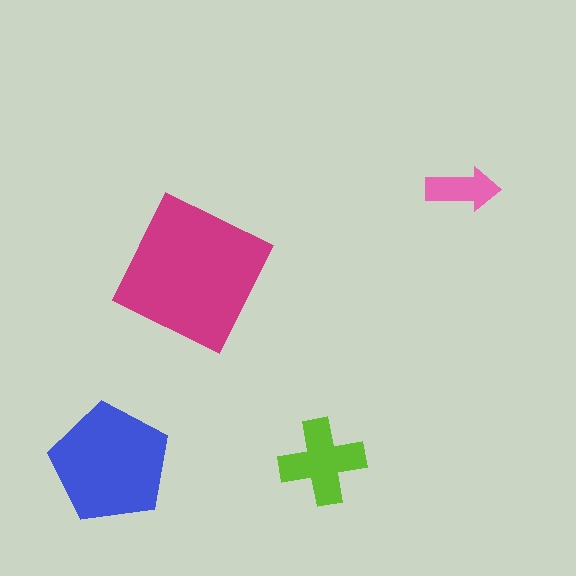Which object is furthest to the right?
The pink arrow is rightmost.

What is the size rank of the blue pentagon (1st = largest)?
2nd.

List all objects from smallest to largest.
The pink arrow, the lime cross, the blue pentagon, the magenta square.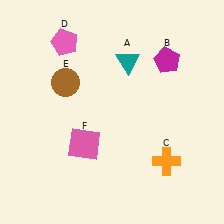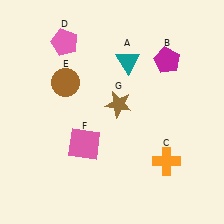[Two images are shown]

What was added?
A brown star (G) was added in Image 2.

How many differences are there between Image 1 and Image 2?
There is 1 difference between the two images.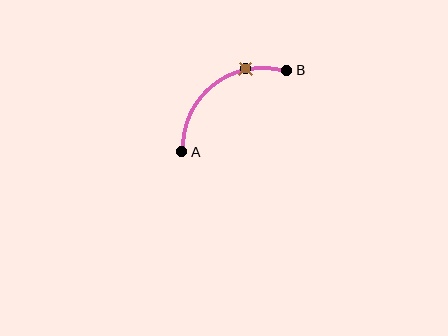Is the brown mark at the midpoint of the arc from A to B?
No. The brown mark lies on the arc but is closer to endpoint B. The arc midpoint would be at the point on the curve equidistant along the arc from both A and B.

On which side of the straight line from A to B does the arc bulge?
The arc bulges above and to the left of the straight line connecting A and B.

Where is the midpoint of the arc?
The arc midpoint is the point on the curve farthest from the straight line joining A and B. It sits above and to the left of that line.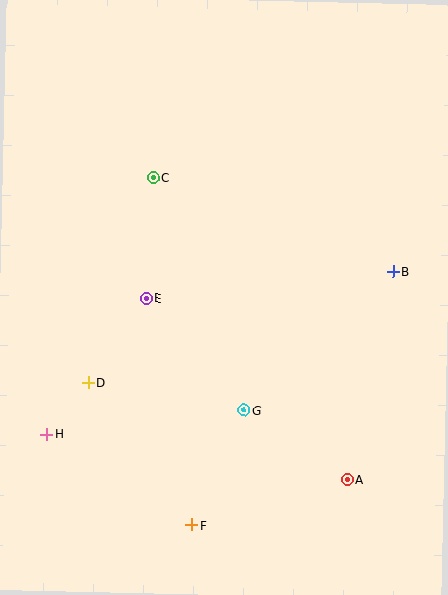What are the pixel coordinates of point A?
Point A is at (347, 480).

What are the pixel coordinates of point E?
Point E is at (146, 298).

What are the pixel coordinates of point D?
Point D is at (88, 383).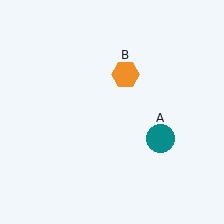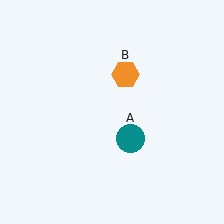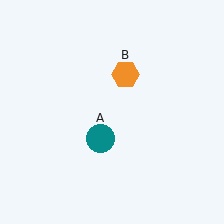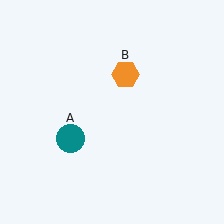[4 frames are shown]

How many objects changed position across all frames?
1 object changed position: teal circle (object A).